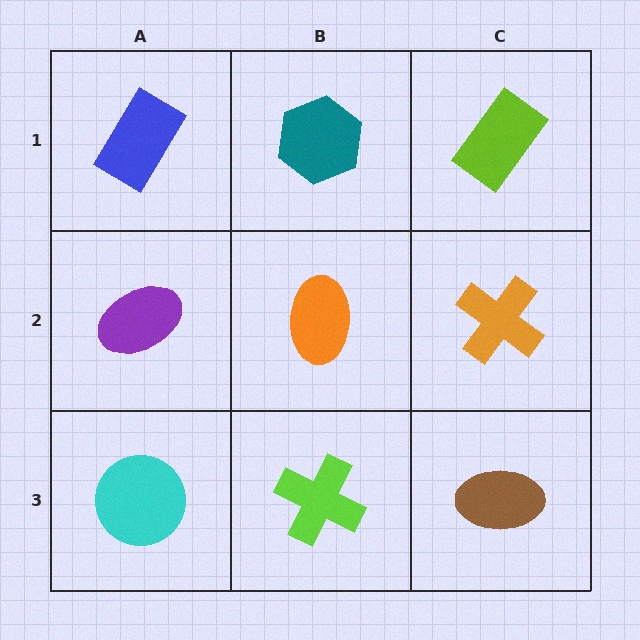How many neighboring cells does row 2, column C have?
3.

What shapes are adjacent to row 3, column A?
A purple ellipse (row 2, column A), a lime cross (row 3, column B).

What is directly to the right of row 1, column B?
A lime rectangle.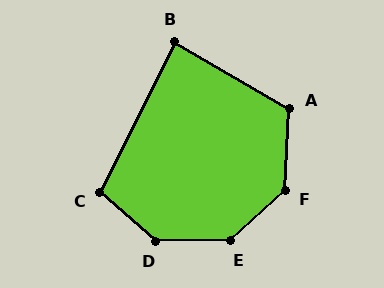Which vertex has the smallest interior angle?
B, at approximately 86 degrees.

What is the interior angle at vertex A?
Approximately 117 degrees (obtuse).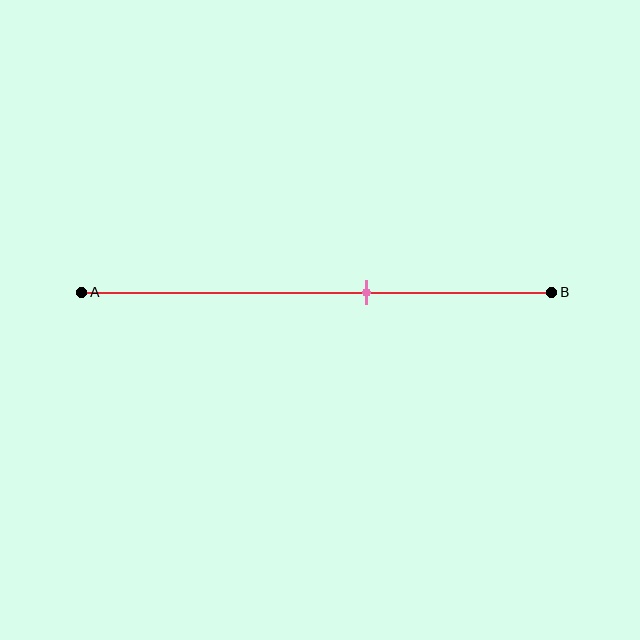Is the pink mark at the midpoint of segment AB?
No, the mark is at about 60% from A, not at the 50% midpoint.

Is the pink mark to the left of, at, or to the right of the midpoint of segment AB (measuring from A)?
The pink mark is to the right of the midpoint of segment AB.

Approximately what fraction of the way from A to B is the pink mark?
The pink mark is approximately 60% of the way from A to B.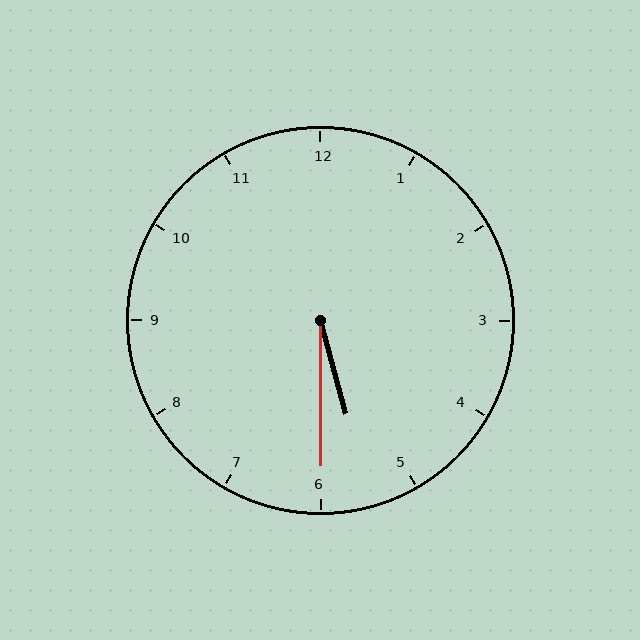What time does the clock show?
5:30.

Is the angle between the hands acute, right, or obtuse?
It is acute.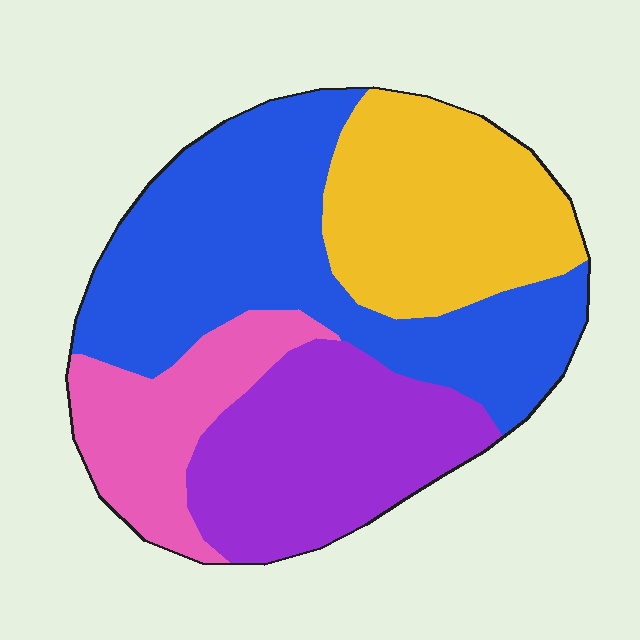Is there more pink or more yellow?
Yellow.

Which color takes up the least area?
Pink, at roughly 15%.